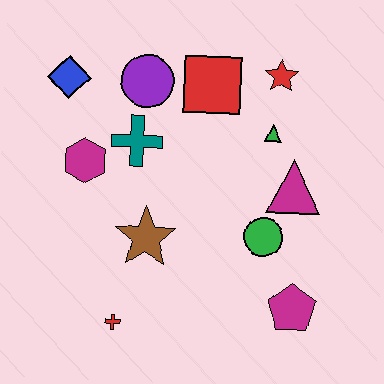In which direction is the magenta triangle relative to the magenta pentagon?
The magenta triangle is above the magenta pentagon.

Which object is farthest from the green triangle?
The red cross is farthest from the green triangle.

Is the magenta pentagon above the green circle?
No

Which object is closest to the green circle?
The magenta triangle is closest to the green circle.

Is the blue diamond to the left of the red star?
Yes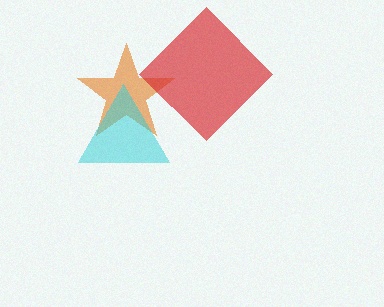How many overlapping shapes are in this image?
There are 3 overlapping shapes in the image.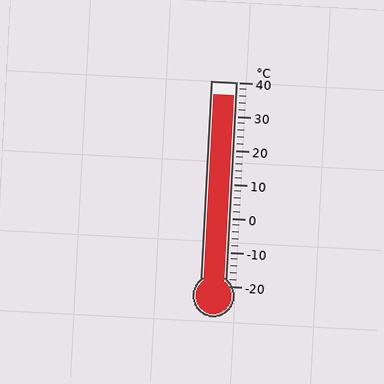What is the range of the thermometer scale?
The thermometer scale ranges from -20°C to 40°C.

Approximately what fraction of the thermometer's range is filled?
The thermometer is filled to approximately 95% of its range.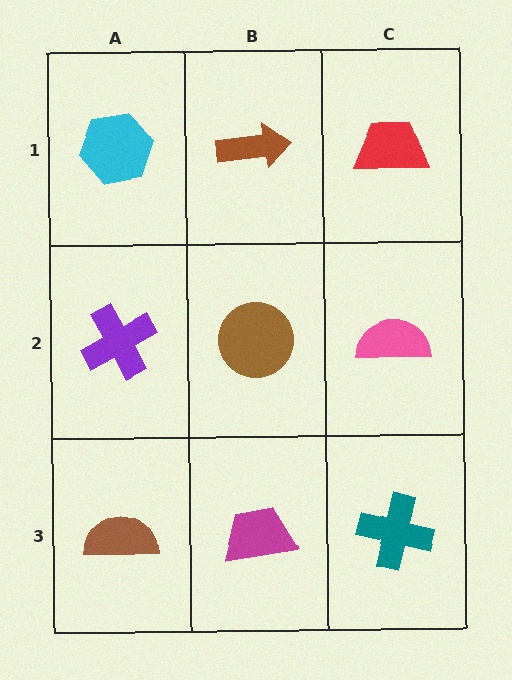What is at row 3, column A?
A brown semicircle.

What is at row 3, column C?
A teal cross.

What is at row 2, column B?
A brown circle.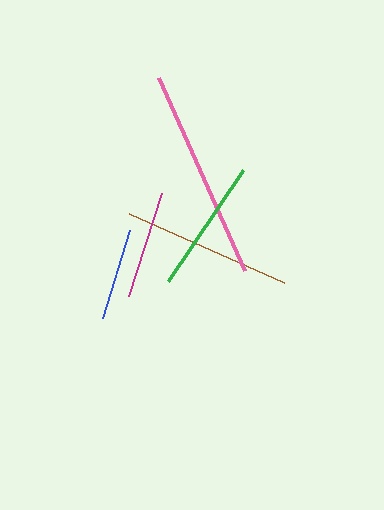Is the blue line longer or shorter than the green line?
The green line is longer than the blue line.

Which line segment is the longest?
The pink line is the longest at approximately 212 pixels.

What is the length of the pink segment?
The pink segment is approximately 212 pixels long.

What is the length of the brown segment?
The brown segment is approximately 170 pixels long.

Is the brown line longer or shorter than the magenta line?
The brown line is longer than the magenta line.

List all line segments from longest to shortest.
From longest to shortest: pink, brown, green, magenta, blue.